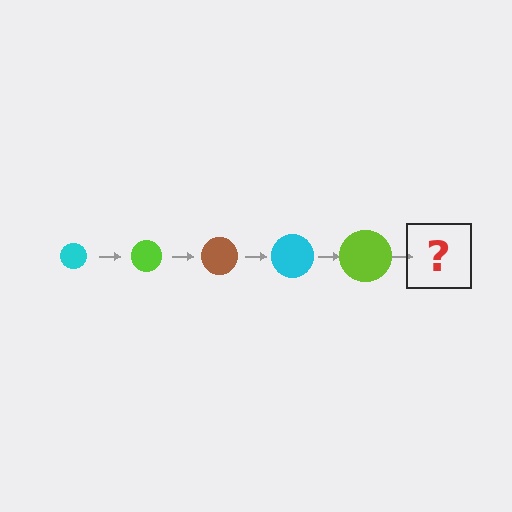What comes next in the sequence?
The next element should be a brown circle, larger than the previous one.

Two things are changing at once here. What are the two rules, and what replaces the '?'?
The two rules are that the circle grows larger each step and the color cycles through cyan, lime, and brown. The '?' should be a brown circle, larger than the previous one.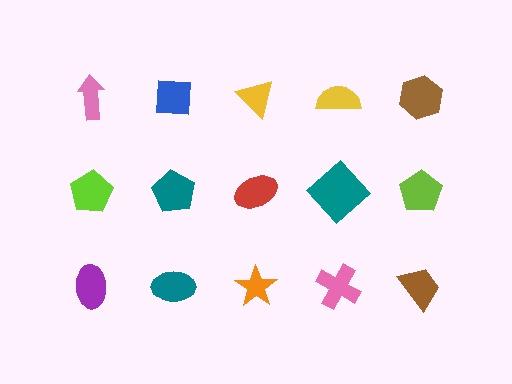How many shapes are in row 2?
5 shapes.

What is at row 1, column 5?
A brown hexagon.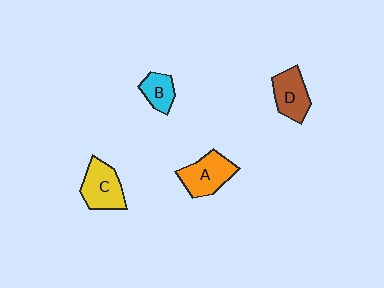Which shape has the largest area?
Shape A (orange).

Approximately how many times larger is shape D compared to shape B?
Approximately 1.4 times.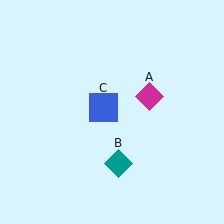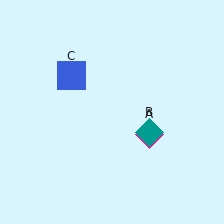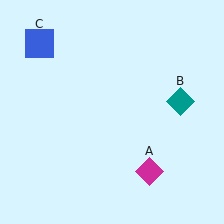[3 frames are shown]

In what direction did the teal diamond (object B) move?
The teal diamond (object B) moved up and to the right.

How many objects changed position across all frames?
3 objects changed position: magenta diamond (object A), teal diamond (object B), blue square (object C).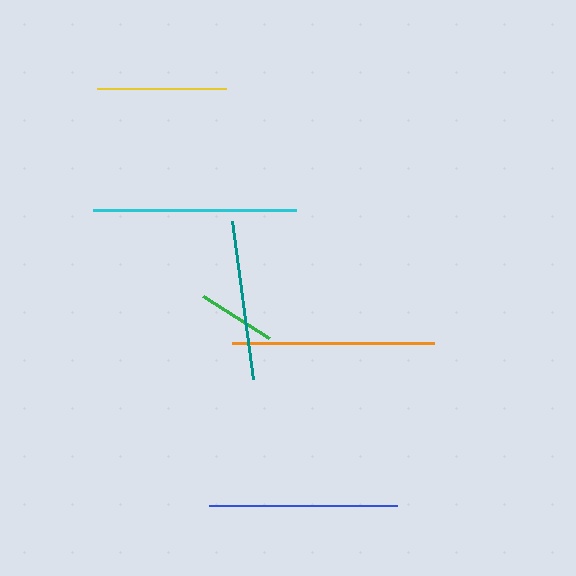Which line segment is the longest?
The orange line is the longest at approximately 203 pixels.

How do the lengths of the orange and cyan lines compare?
The orange and cyan lines are approximately the same length.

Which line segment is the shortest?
The green line is the shortest at approximately 78 pixels.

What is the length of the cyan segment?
The cyan segment is approximately 203 pixels long.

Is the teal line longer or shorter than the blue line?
The blue line is longer than the teal line.